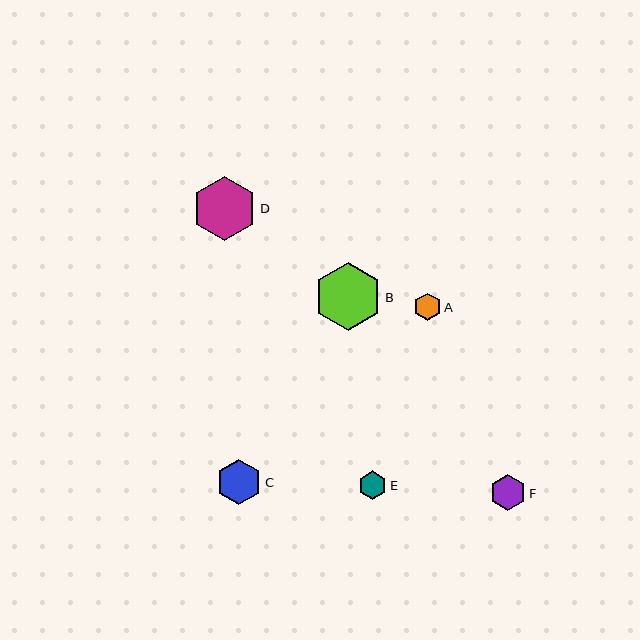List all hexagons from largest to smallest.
From largest to smallest: B, D, C, F, E, A.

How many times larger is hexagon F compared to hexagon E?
Hexagon F is approximately 1.3 times the size of hexagon E.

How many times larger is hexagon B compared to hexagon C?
Hexagon B is approximately 1.5 times the size of hexagon C.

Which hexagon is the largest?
Hexagon B is the largest with a size of approximately 68 pixels.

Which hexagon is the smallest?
Hexagon A is the smallest with a size of approximately 27 pixels.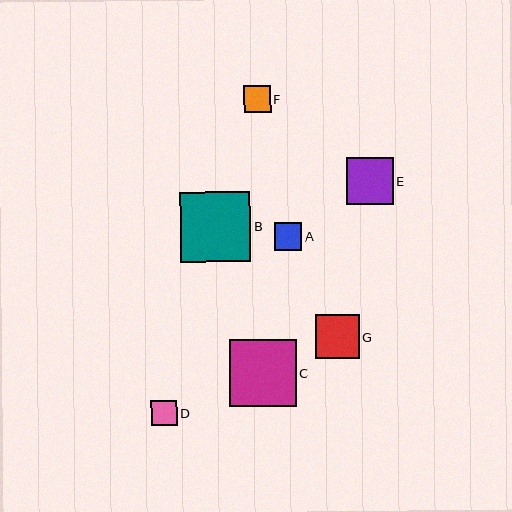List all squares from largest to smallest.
From largest to smallest: B, C, E, G, A, F, D.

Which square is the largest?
Square B is the largest with a size of approximately 70 pixels.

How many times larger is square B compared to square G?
Square B is approximately 1.6 times the size of square G.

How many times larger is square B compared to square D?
Square B is approximately 2.8 times the size of square D.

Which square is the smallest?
Square D is the smallest with a size of approximately 25 pixels.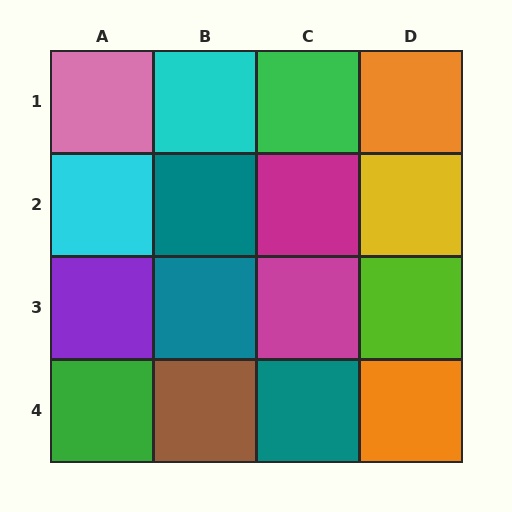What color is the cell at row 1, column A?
Pink.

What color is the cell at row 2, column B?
Teal.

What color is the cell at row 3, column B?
Teal.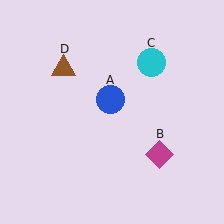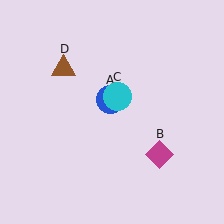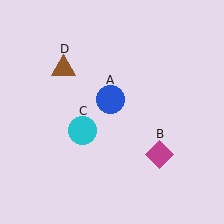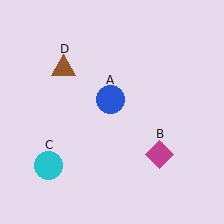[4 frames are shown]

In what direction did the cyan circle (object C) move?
The cyan circle (object C) moved down and to the left.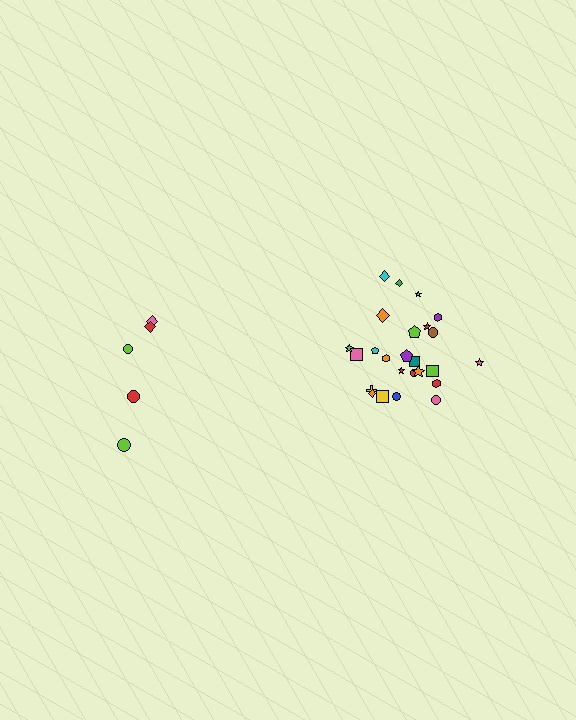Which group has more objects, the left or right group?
The right group.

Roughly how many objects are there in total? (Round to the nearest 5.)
Roughly 30 objects in total.